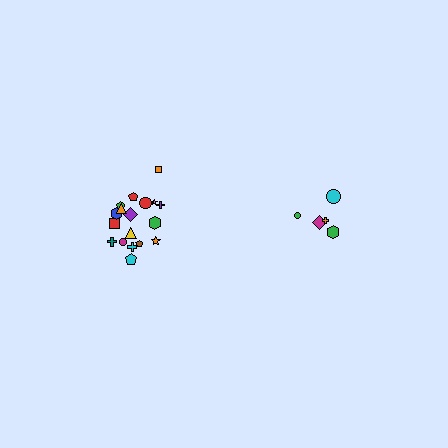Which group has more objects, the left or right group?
The left group.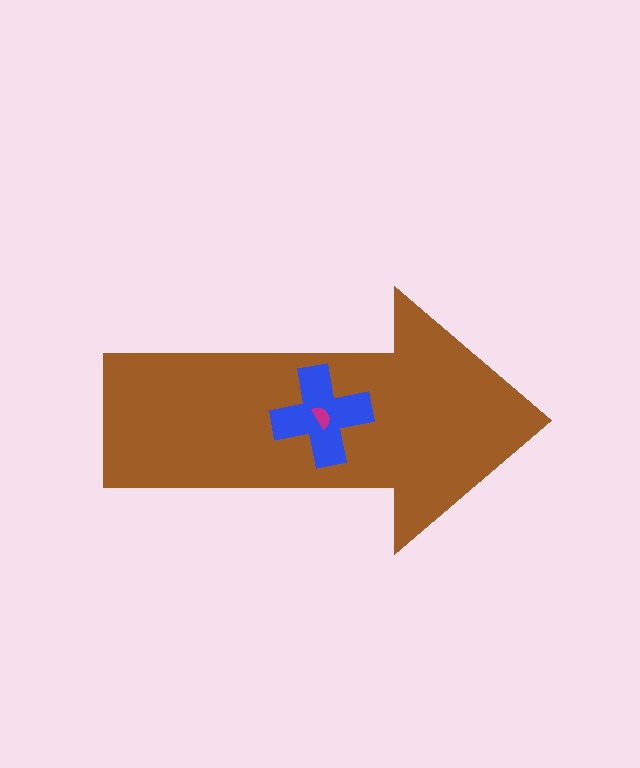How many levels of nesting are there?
3.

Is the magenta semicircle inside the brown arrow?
Yes.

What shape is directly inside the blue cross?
The magenta semicircle.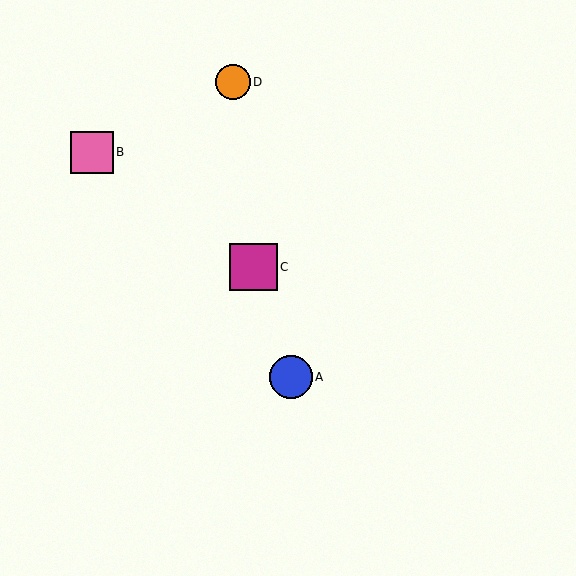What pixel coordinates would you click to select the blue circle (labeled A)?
Click at (291, 377) to select the blue circle A.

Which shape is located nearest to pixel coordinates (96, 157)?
The pink square (labeled B) at (92, 152) is nearest to that location.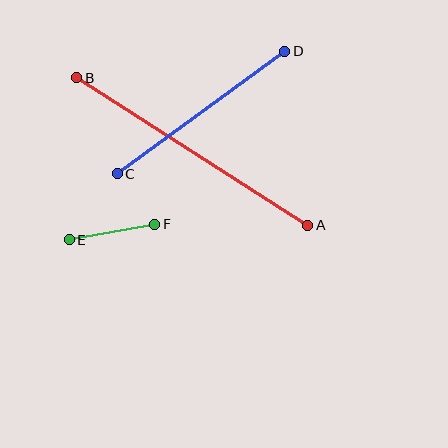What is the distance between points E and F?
The distance is approximately 87 pixels.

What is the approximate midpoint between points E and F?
The midpoint is at approximately (112, 232) pixels.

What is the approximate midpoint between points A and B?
The midpoint is at approximately (192, 152) pixels.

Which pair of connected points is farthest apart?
Points A and B are farthest apart.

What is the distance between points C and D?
The distance is approximately 207 pixels.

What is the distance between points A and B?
The distance is approximately 274 pixels.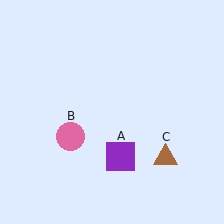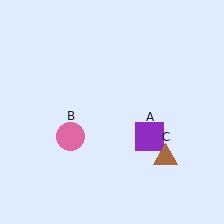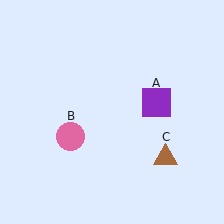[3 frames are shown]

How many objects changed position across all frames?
1 object changed position: purple square (object A).